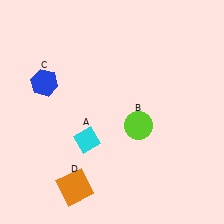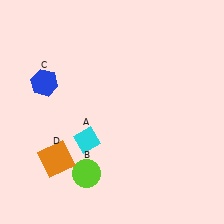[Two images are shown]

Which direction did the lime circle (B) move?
The lime circle (B) moved left.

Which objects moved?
The objects that moved are: the lime circle (B), the orange square (D).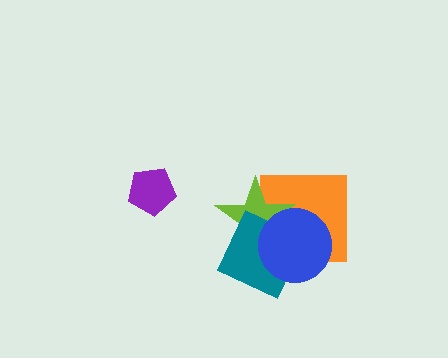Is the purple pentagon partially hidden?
No, no other shape covers it.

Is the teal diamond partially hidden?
Yes, it is partially covered by another shape.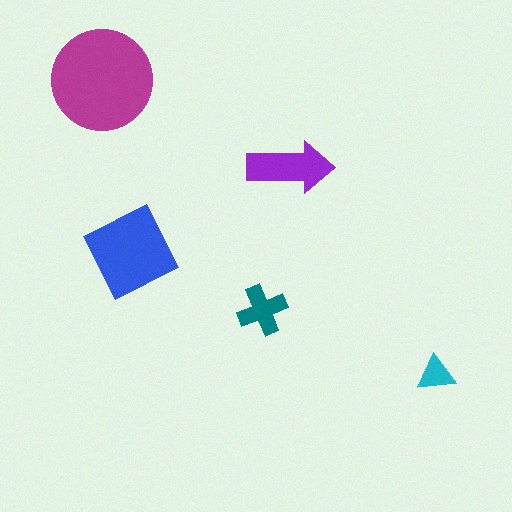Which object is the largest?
The magenta circle.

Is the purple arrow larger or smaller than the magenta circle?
Smaller.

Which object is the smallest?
The cyan triangle.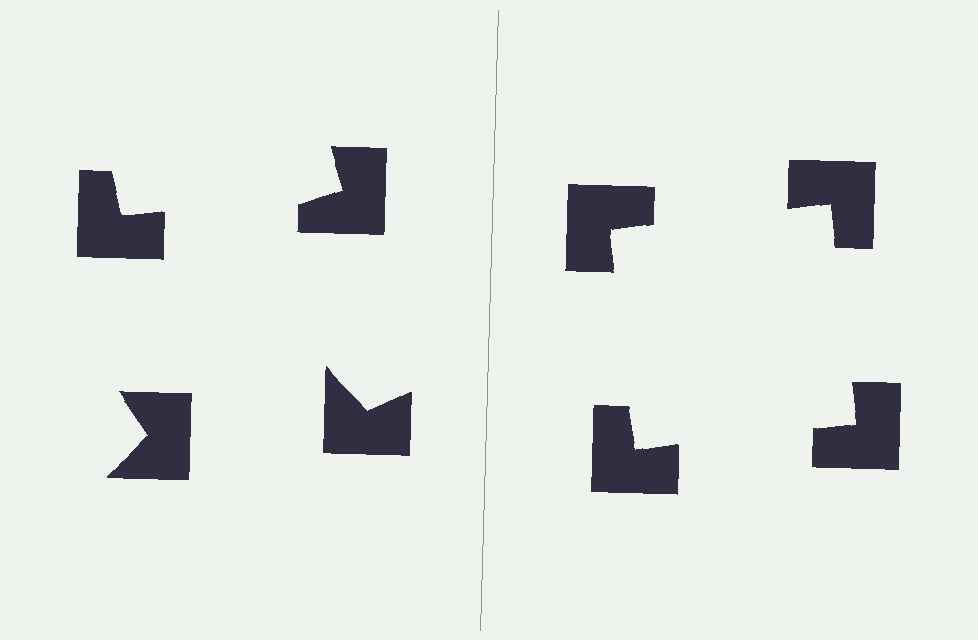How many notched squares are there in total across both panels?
8 — 4 on each side.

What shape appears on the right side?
An illusory square.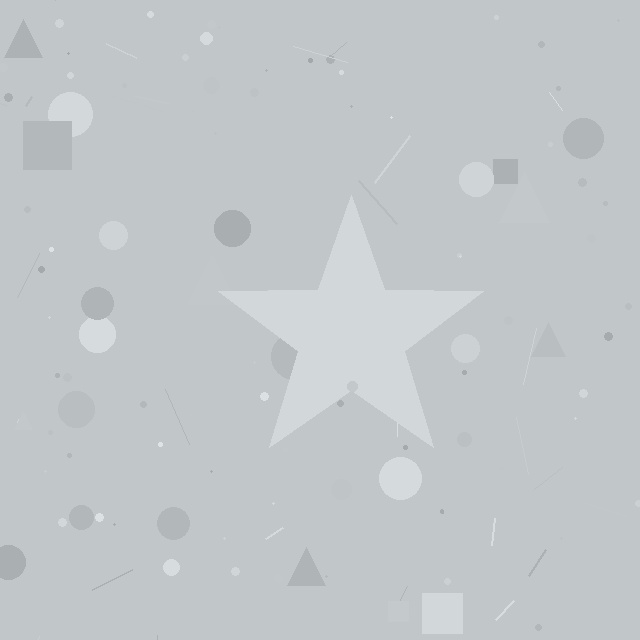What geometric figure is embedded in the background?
A star is embedded in the background.